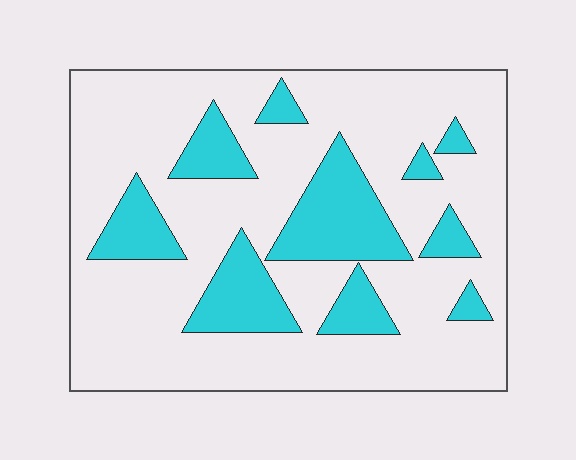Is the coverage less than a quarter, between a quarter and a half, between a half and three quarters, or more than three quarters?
Less than a quarter.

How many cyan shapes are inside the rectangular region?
10.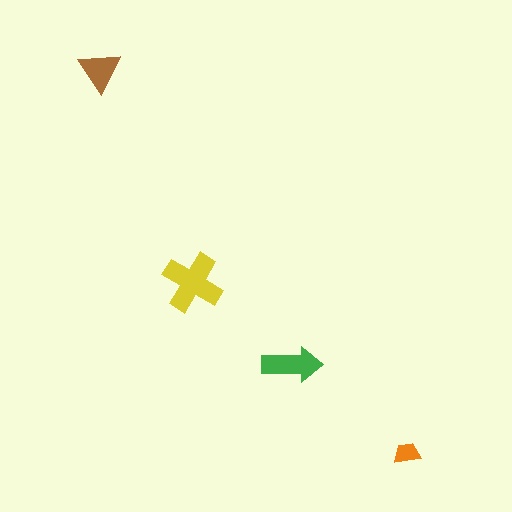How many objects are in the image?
There are 4 objects in the image.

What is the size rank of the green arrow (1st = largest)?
2nd.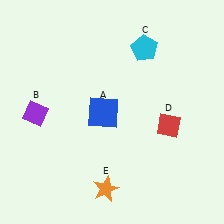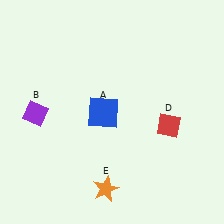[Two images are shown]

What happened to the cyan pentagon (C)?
The cyan pentagon (C) was removed in Image 2. It was in the top-right area of Image 1.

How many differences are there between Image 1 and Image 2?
There is 1 difference between the two images.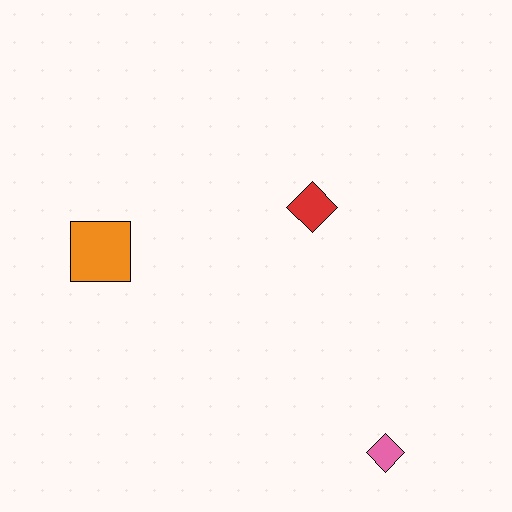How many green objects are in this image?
There are no green objects.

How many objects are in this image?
There are 3 objects.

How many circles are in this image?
There are no circles.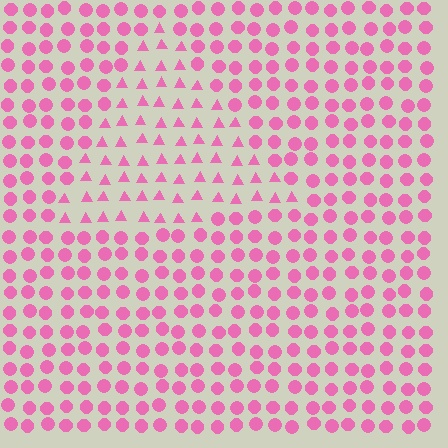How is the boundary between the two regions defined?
The boundary is defined by a change in element shape: triangles inside vs. circles outside. All elements share the same color and spacing.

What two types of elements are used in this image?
The image uses triangles inside the triangle region and circles outside it.